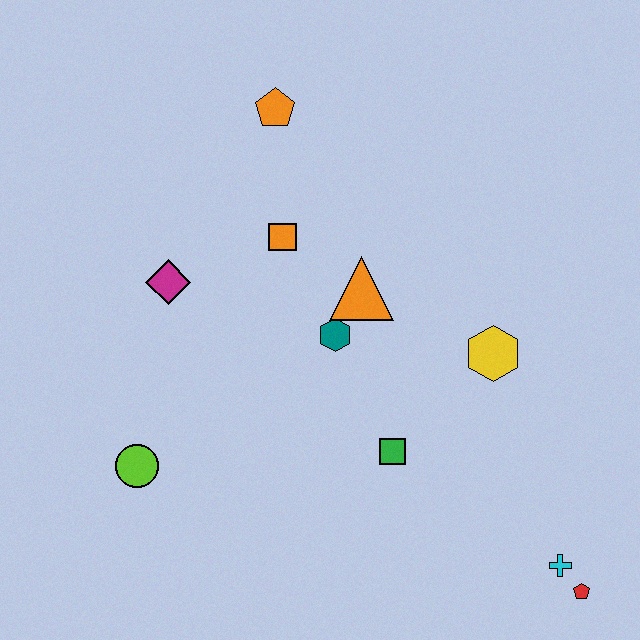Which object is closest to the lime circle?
The magenta diamond is closest to the lime circle.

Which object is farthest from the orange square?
The red pentagon is farthest from the orange square.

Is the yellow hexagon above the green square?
Yes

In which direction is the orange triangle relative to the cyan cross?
The orange triangle is above the cyan cross.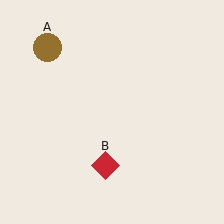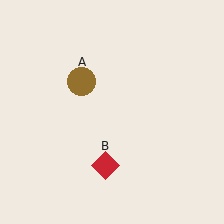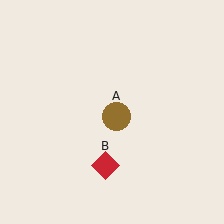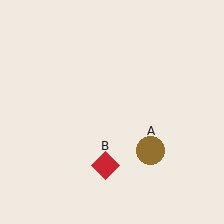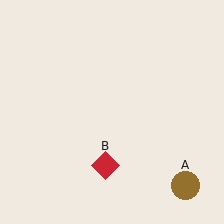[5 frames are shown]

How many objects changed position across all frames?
1 object changed position: brown circle (object A).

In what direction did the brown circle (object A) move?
The brown circle (object A) moved down and to the right.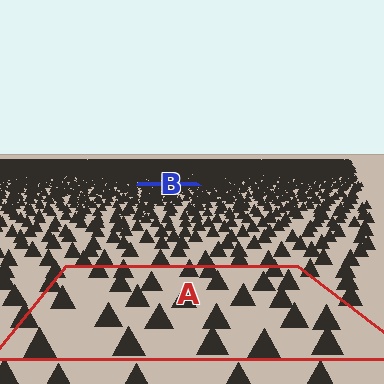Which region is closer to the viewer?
Region A is closer. The texture elements there are larger and more spread out.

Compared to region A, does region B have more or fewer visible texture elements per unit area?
Region B has more texture elements per unit area — they are packed more densely because it is farther away.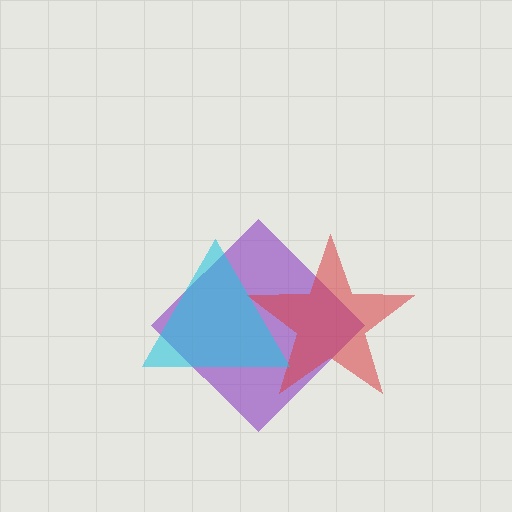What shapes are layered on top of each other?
The layered shapes are: a purple diamond, a red star, a cyan triangle.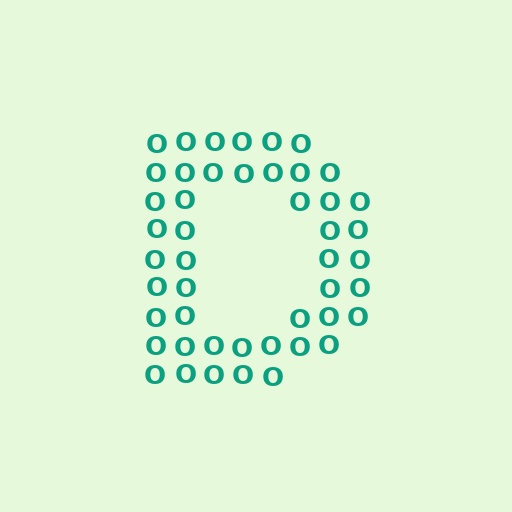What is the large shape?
The large shape is the letter D.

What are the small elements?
The small elements are letter O's.